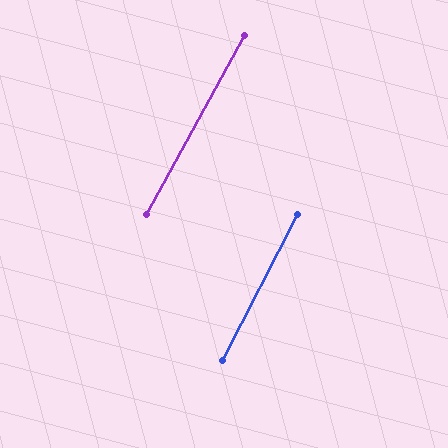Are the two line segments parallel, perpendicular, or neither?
Parallel — their directions differ by only 1.6°.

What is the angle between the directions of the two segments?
Approximately 2 degrees.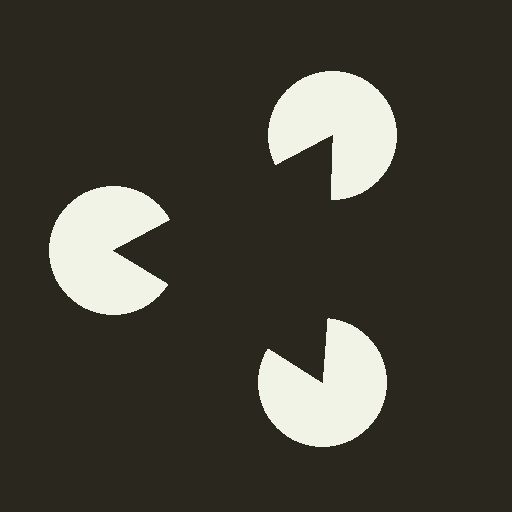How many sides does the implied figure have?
3 sides.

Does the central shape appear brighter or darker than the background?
It typically appears slightly darker than the background, even though no actual brightness change is drawn.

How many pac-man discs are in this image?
There are 3 — one at each vertex of the illusory triangle.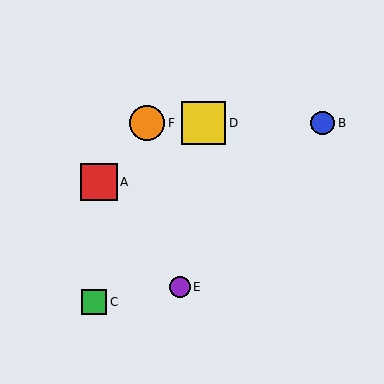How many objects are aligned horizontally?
3 objects (B, D, F) are aligned horizontally.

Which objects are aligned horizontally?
Objects B, D, F are aligned horizontally.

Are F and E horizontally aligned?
No, F is at y≈123 and E is at y≈287.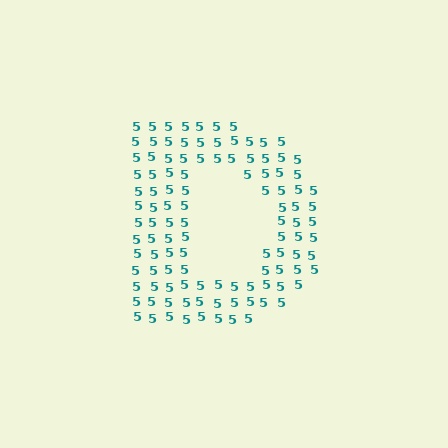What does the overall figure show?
The overall figure shows the letter D.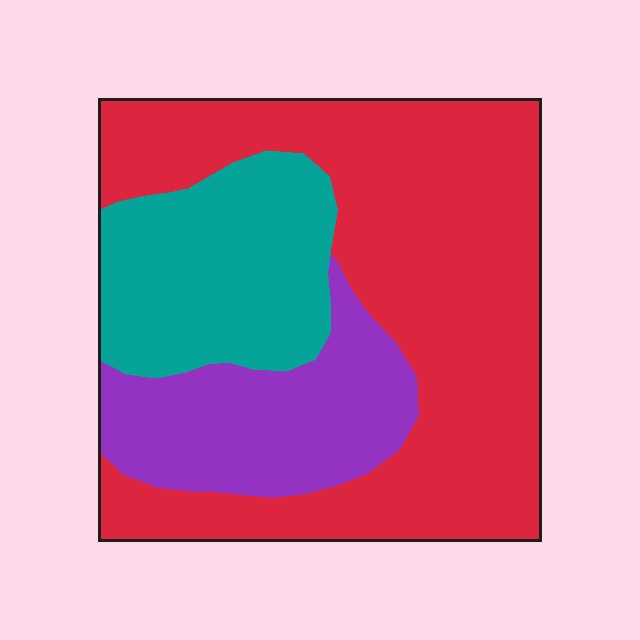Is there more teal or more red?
Red.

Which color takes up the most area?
Red, at roughly 55%.